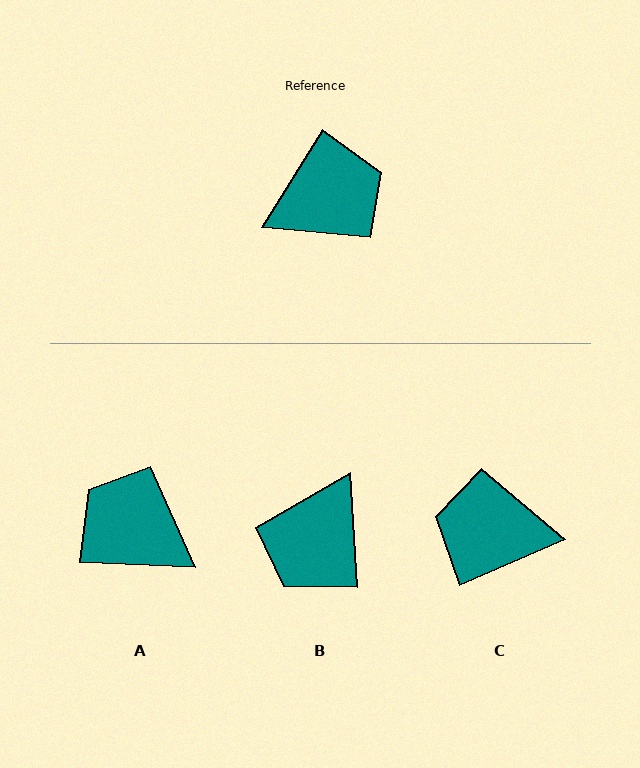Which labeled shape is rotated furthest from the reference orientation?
C, about 146 degrees away.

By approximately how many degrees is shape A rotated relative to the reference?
Approximately 120 degrees counter-clockwise.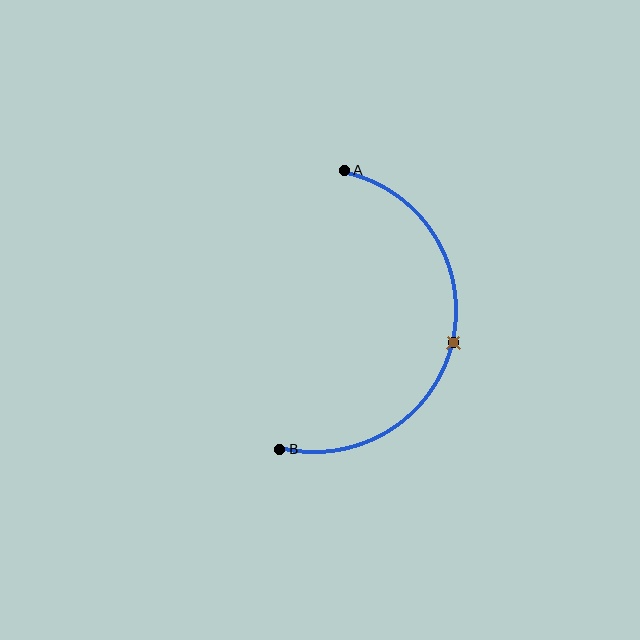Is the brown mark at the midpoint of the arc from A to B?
Yes. The brown mark lies on the arc at equal arc-length from both A and B — it is the arc midpoint.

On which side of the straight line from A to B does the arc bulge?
The arc bulges to the right of the straight line connecting A and B.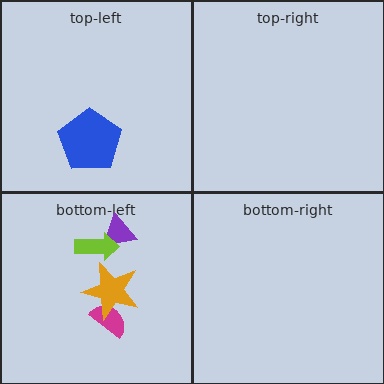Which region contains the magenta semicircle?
The bottom-left region.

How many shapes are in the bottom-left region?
4.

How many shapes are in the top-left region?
1.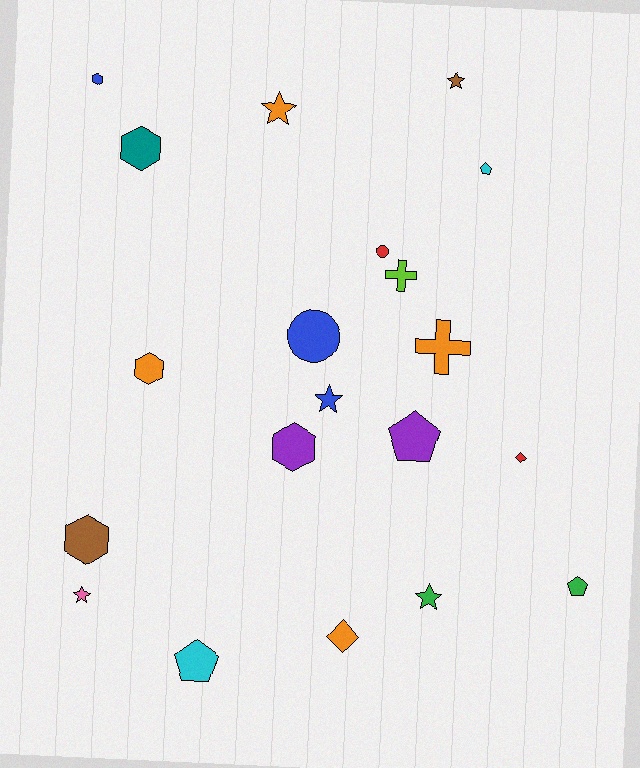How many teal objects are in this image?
There is 1 teal object.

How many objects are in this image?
There are 20 objects.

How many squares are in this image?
There are no squares.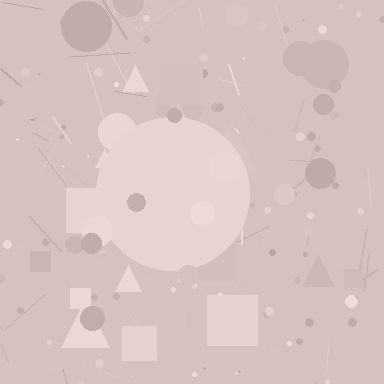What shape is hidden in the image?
A circle is hidden in the image.